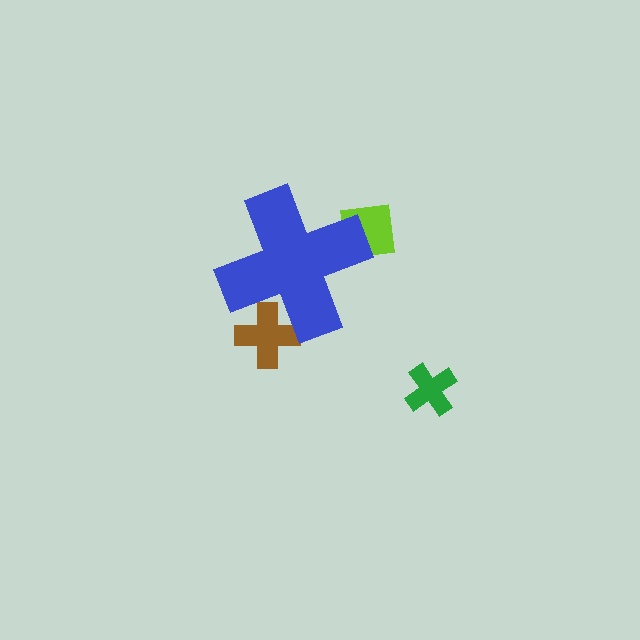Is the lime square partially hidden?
Yes, the lime square is partially hidden behind the blue cross.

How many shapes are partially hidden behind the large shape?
2 shapes are partially hidden.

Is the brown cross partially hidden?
Yes, the brown cross is partially hidden behind the blue cross.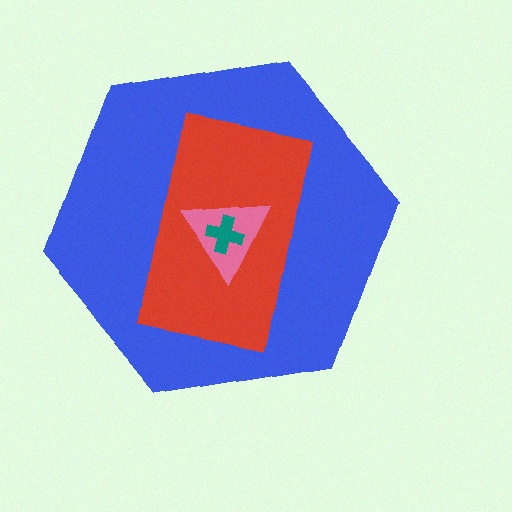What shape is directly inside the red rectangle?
The pink triangle.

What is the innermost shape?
The teal cross.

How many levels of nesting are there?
4.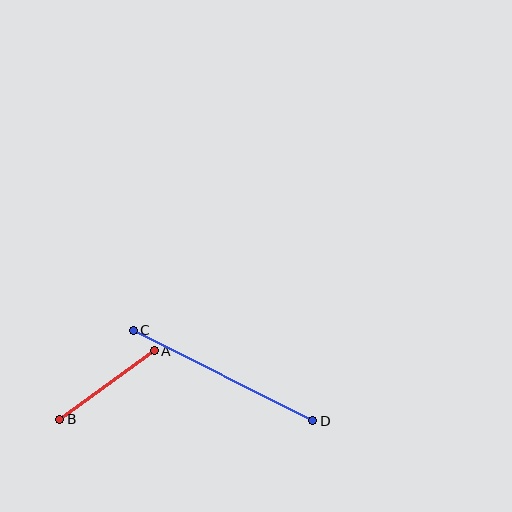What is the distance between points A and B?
The distance is approximately 117 pixels.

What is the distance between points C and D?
The distance is approximately 201 pixels.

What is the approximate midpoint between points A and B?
The midpoint is at approximately (107, 385) pixels.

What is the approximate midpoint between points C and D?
The midpoint is at approximately (223, 376) pixels.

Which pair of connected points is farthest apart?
Points C and D are farthest apart.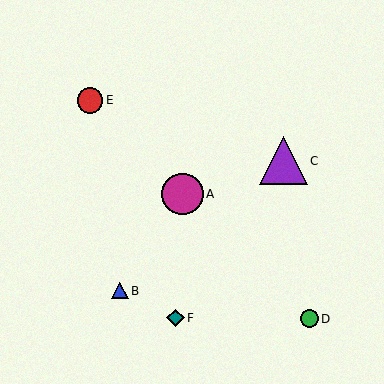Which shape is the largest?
The purple triangle (labeled C) is the largest.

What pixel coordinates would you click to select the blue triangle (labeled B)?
Click at (120, 291) to select the blue triangle B.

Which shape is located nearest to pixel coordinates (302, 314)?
The green circle (labeled D) at (309, 319) is nearest to that location.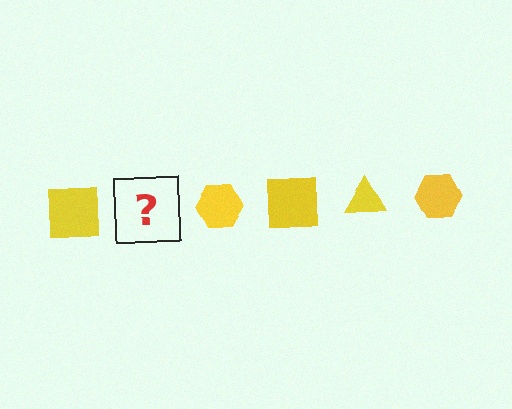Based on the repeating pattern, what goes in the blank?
The blank should be a yellow triangle.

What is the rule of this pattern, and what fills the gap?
The rule is that the pattern cycles through square, triangle, hexagon shapes in yellow. The gap should be filled with a yellow triangle.